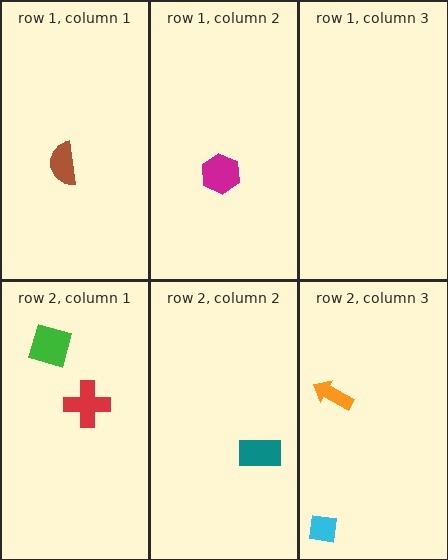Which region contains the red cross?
The row 2, column 1 region.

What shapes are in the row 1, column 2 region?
The magenta hexagon.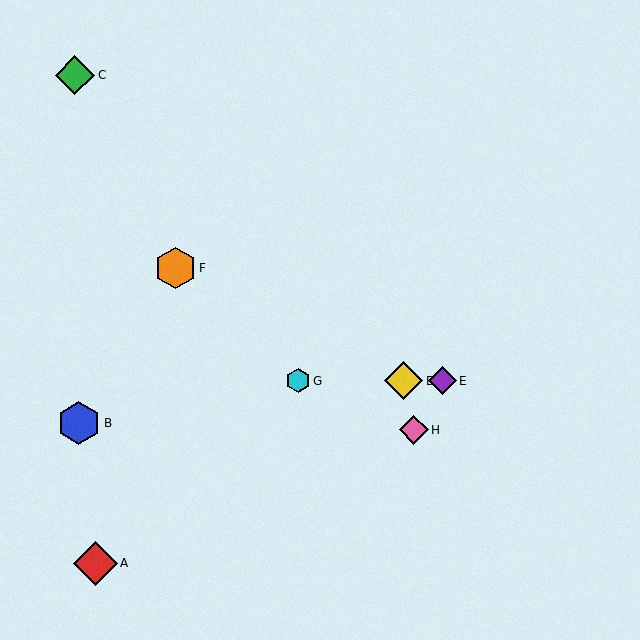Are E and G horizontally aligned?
Yes, both are at y≈381.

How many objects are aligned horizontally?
3 objects (D, E, G) are aligned horizontally.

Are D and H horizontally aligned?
No, D is at y≈381 and H is at y≈430.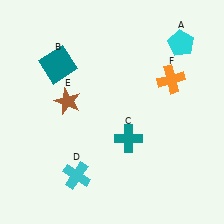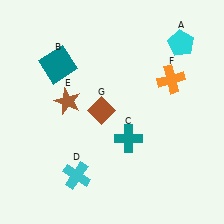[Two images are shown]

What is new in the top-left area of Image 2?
A brown diamond (G) was added in the top-left area of Image 2.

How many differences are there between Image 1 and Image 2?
There is 1 difference between the two images.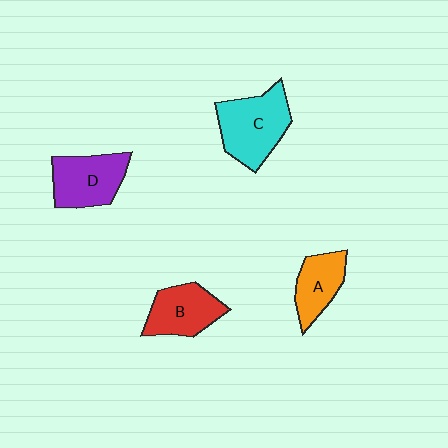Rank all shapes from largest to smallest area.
From largest to smallest: C (cyan), D (purple), B (red), A (orange).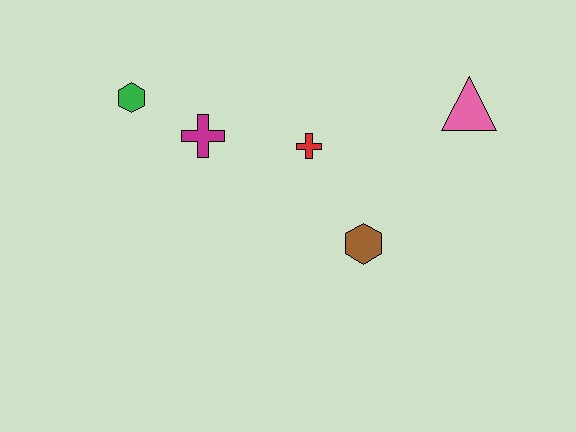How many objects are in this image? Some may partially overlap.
There are 5 objects.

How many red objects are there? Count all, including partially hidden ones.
There is 1 red object.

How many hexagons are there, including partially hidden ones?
There are 2 hexagons.